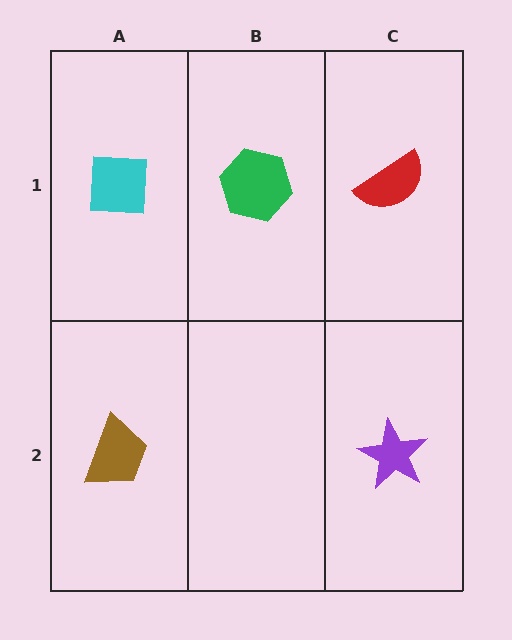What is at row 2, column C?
A purple star.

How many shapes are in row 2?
2 shapes.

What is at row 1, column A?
A cyan square.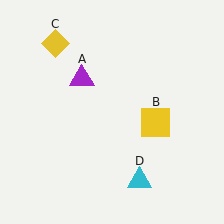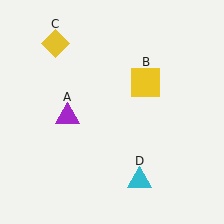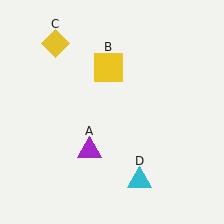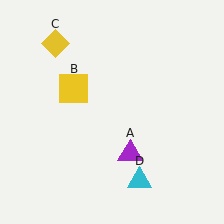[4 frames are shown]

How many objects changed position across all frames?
2 objects changed position: purple triangle (object A), yellow square (object B).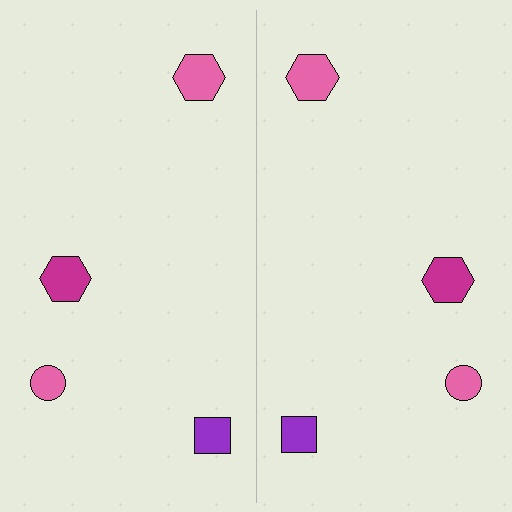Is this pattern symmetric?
Yes, this pattern has bilateral (reflection) symmetry.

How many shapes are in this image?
There are 8 shapes in this image.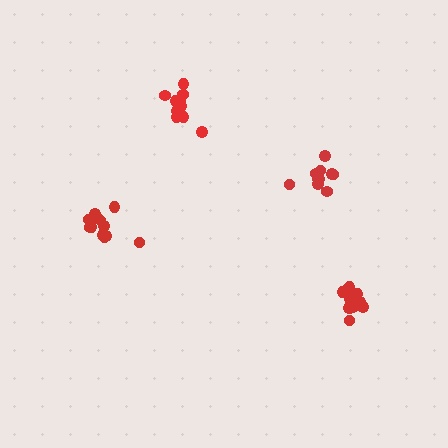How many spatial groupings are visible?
There are 4 spatial groupings.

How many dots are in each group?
Group 1: 10 dots, Group 2: 12 dots, Group 3: 10 dots, Group 4: 14 dots (46 total).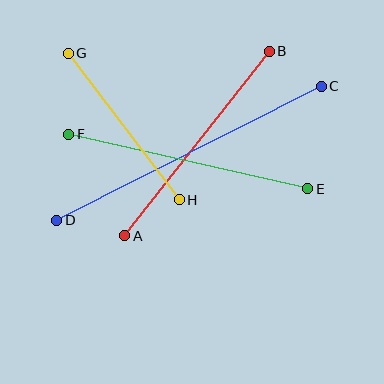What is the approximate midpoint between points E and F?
The midpoint is at approximately (188, 161) pixels.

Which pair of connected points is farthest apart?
Points C and D are farthest apart.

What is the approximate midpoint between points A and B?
The midpoint is at approximately (197, 143) pixels.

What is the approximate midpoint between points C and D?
The midpoint is at approximately (189, 153) pixels.